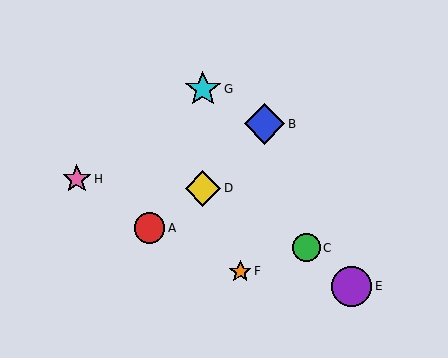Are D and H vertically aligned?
No, D is at x≈203 and H is at x≈77.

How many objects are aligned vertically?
2 objects (D, G) are aligned vertically.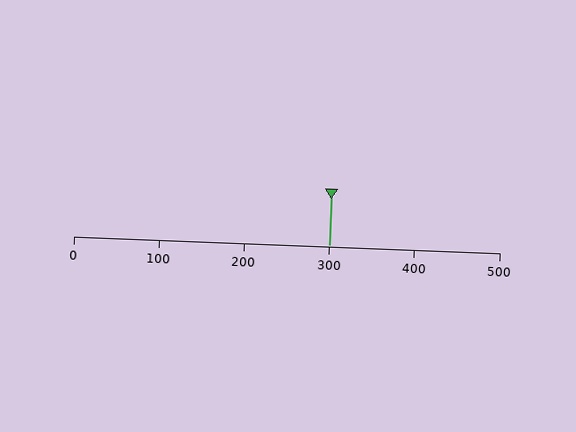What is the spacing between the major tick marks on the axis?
The major ticks are spaced 100 apart.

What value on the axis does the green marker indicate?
The marker indicates approximately 300.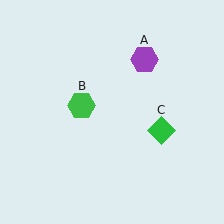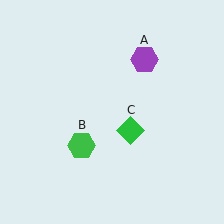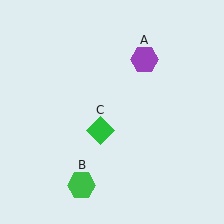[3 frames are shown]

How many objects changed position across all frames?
2 objects changed position: green hexagon (object B), green diamond (object C).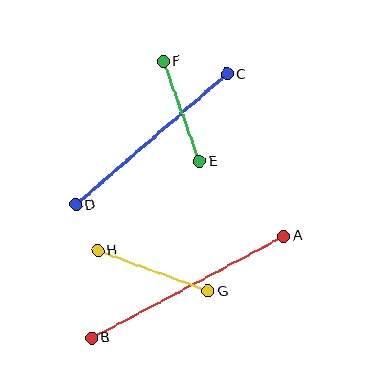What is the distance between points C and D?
The distance is approximately 200 pixels.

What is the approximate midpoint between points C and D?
The midpoint is at approximately (151, 140) pixels.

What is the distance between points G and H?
The distance is approximately 117 pixels.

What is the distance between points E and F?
The distance is approximately 106 pixels.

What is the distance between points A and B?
The distance is approximately 217 pixels.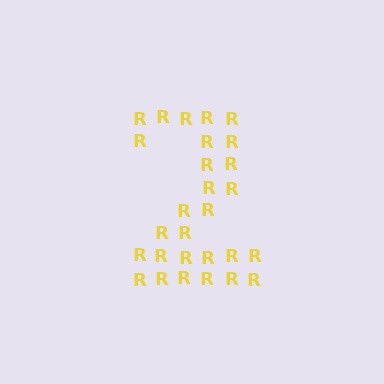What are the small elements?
The small elements are letter R's.